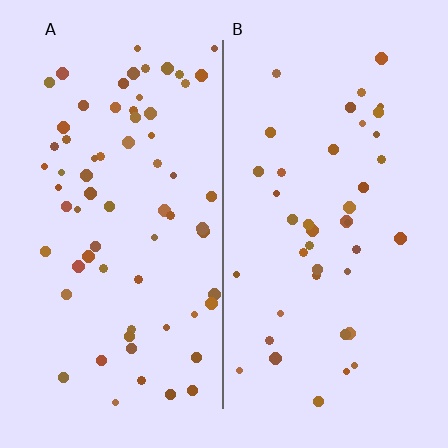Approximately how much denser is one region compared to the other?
Approximately 1.6× — region A over region B.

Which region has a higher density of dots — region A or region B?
A (the left).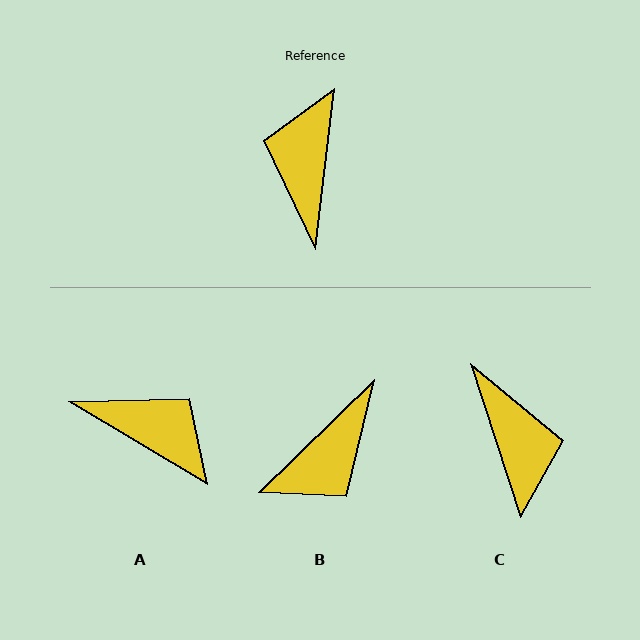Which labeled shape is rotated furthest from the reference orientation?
C, about 155 degrees away.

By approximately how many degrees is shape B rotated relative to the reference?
Approximately 141 degrees counter-clockwise.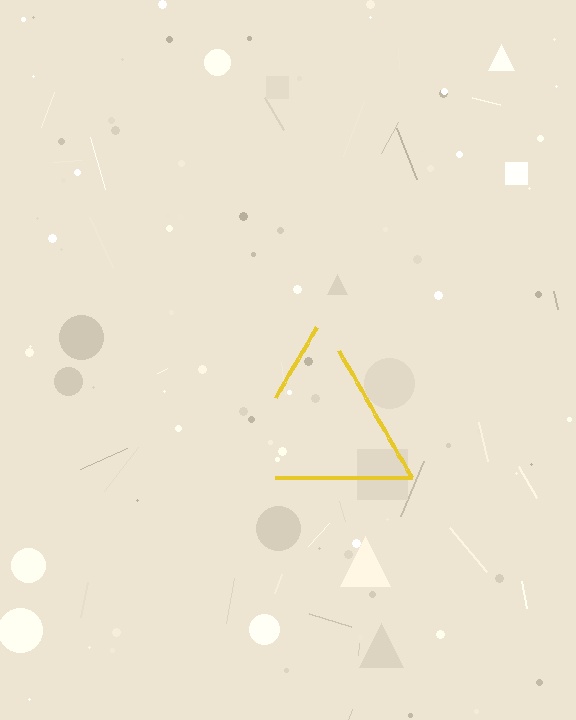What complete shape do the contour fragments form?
The contour fragments form a triangle.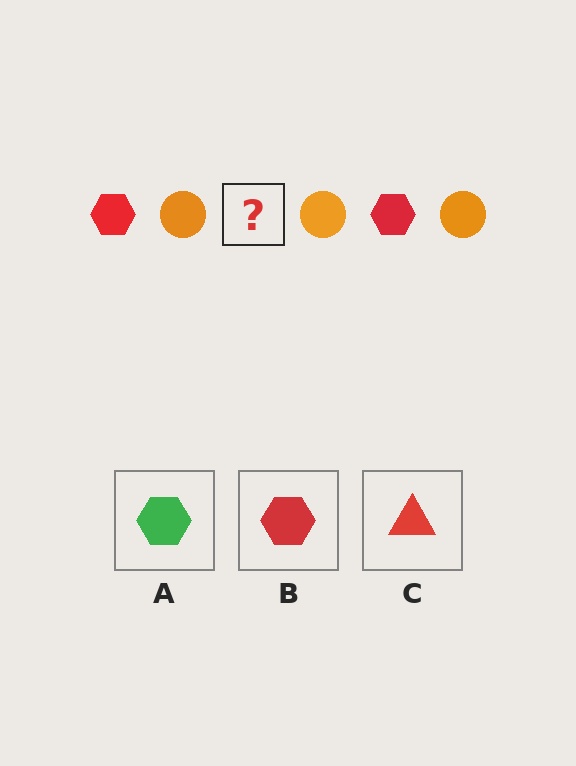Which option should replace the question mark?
Option B.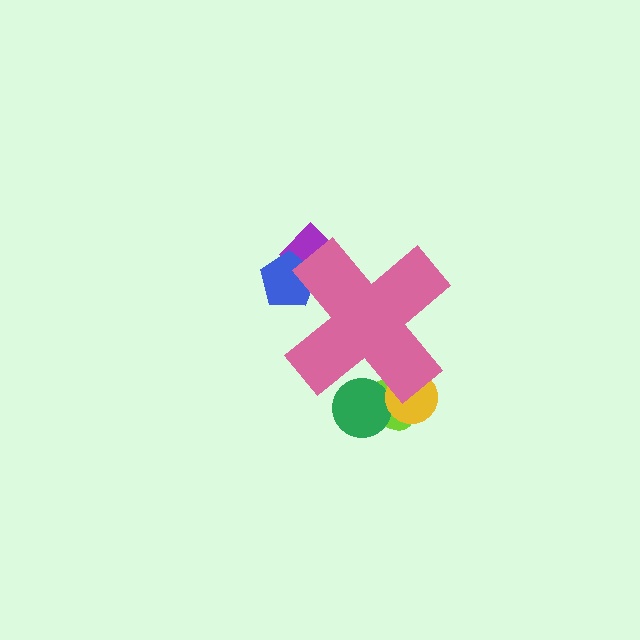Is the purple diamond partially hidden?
Yes, the purple diamond is partially hidden behind the pink cross.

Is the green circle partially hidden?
Yes, the green circle is partially hidden behind the pink cross.